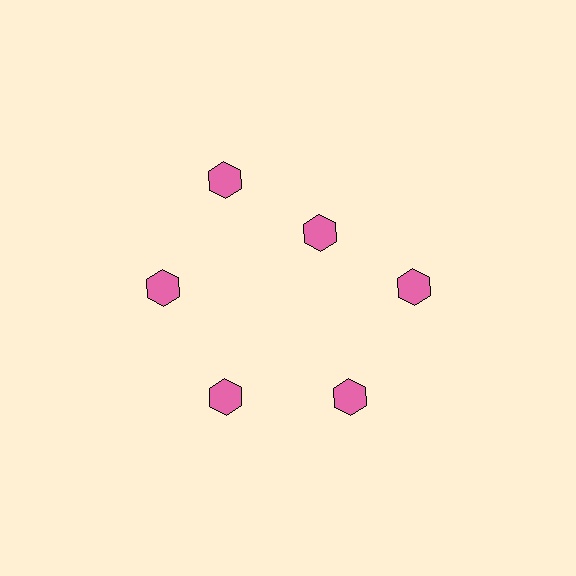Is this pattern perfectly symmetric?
No. The 6 pink hexagons are arranged in a ring, but one element near the 1 o'clock position is pulled inward toward the center, breaking the 6-fold rotational symmetry.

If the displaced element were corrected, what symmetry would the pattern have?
It would have 6-fold rotational symmetry — the pattern would map onto itself every 60 degrees.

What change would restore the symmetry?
The symmetry would be restored by moving it outward, back onto the ring so that all 6 hexagons sit at equal angles and equal distance from the center.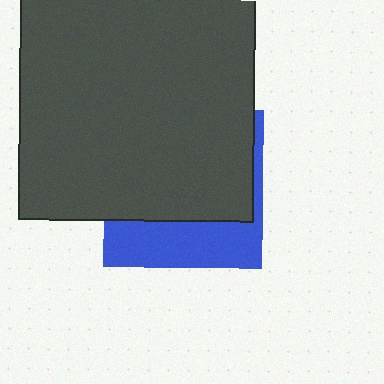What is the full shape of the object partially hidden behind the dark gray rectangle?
The partially hidden object is a blue square.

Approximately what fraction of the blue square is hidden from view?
Roughly 66% of the blue square is hidden behind the dark gray rectangle.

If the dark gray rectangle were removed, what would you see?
You would see the complete blue square.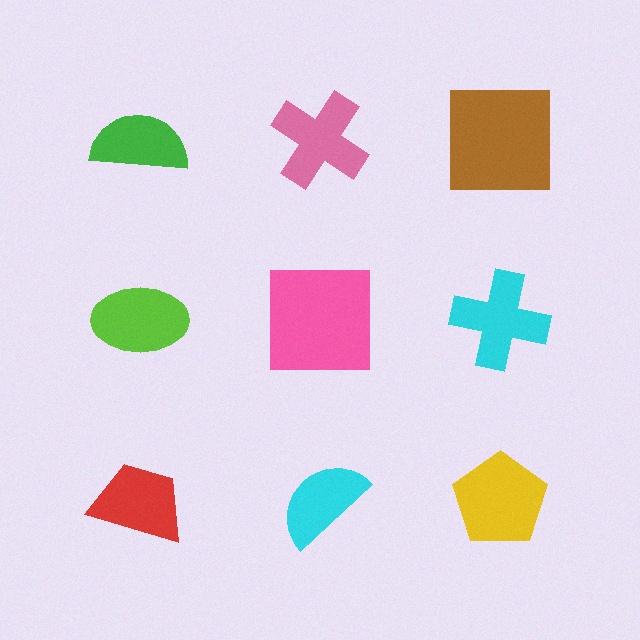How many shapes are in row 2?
3 shapes.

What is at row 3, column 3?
A yellow pentagon.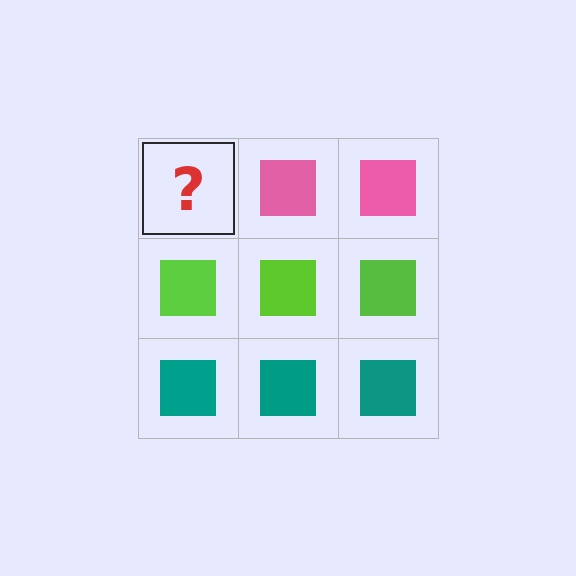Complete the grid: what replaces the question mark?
The question mark should be replaced with a pink square.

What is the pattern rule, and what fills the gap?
The rule is that each row has a consistent color. The gap should be filled with a pink square.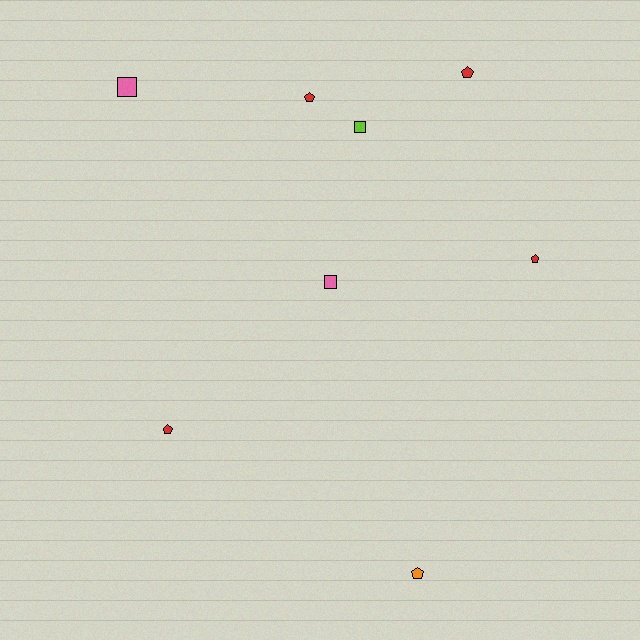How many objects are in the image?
There are 8 objects.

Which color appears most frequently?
Red, with 4 objects.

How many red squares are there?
There are no red squares.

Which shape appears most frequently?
Pentagon, with 5 objects.